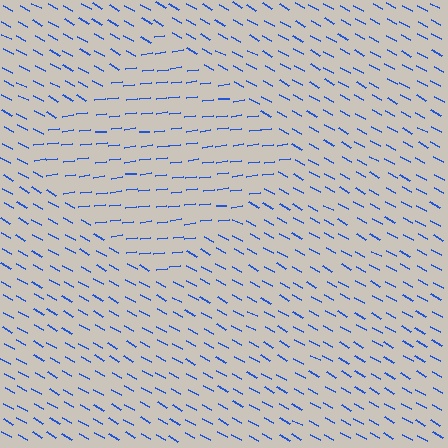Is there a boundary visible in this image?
Yes, there is a texture boundary formed by a change in line orientation.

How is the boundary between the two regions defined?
The boundary is defined purely by a change in line orientation (approximately 36 degrees difference). All lines are the same color and thickness.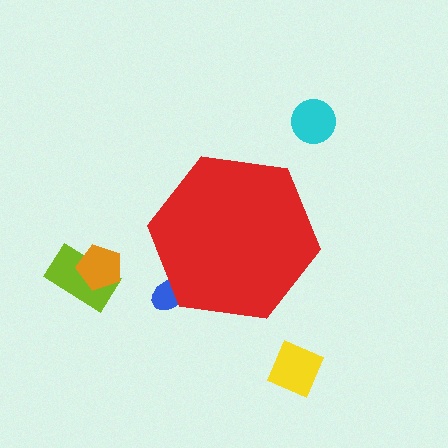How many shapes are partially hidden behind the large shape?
1 shape is partially hidden.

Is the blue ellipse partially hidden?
Yes, the blue ellipse is partially hidden behind the red hexagon.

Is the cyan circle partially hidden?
No, the cyan circle is fully visible.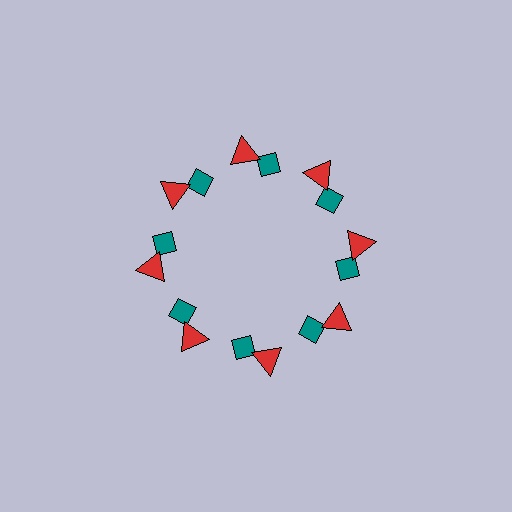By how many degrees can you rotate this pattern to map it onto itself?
The pattern maps onto itself every 45 degrees of rotation.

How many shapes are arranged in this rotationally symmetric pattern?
There are 16 shapes, arranged in 8 groups of 2.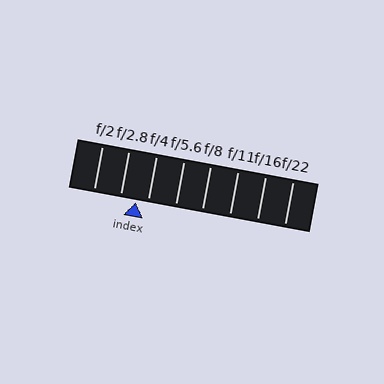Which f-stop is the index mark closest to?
The index mark is closest to f/4.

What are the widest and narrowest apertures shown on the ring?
The widest aperture shown is f/2 and the narrowest is f/22.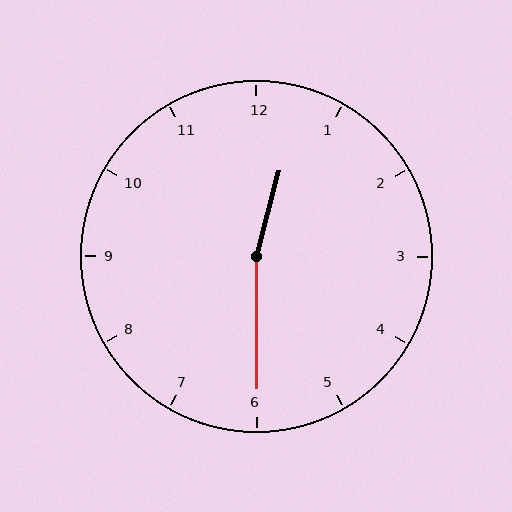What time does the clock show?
12:30.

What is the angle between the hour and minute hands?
Approximately 165 degrees.